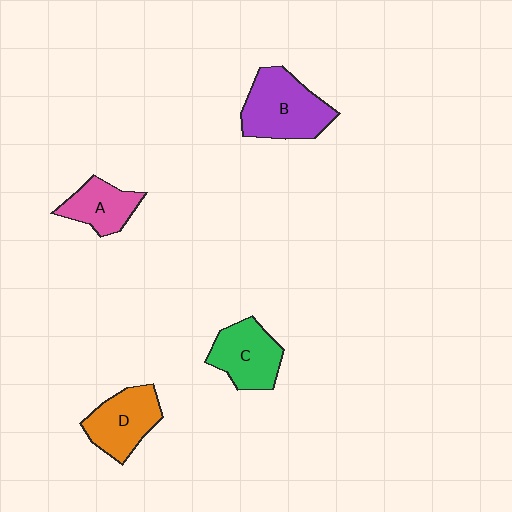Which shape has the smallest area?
Shape A (pink).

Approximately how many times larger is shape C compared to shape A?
Approximately 1.3 times.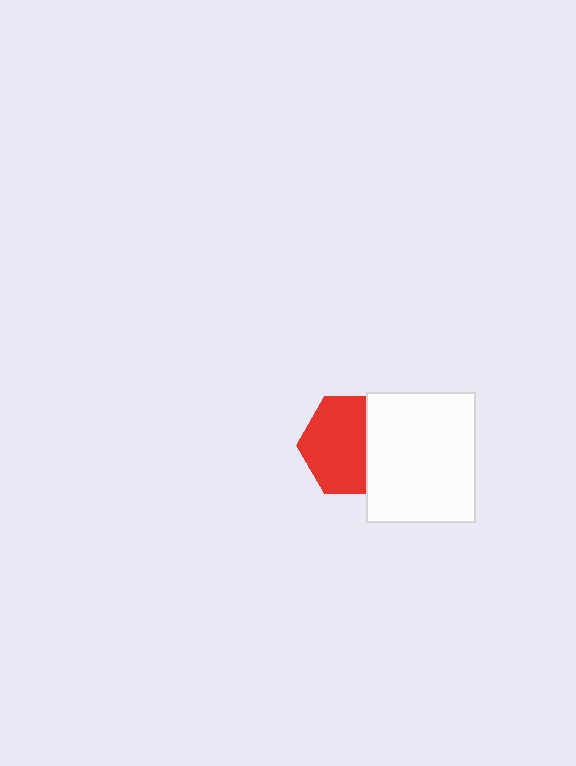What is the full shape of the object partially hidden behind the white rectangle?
The partially hidden object is a red hexagon.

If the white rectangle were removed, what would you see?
You would see the complete red hexagon.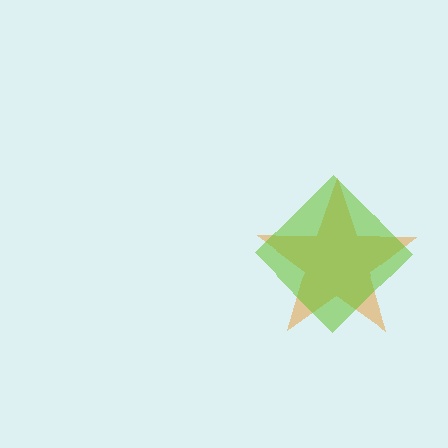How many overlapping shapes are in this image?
There are 2 overlapping shapes in the image.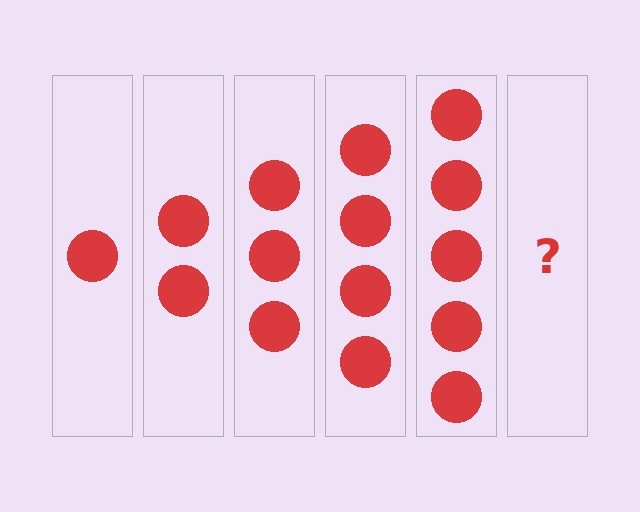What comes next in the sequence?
The next element should be 6 circles.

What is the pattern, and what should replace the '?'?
The pattern is that each step adds one more circle. The '?' should be 6 circles.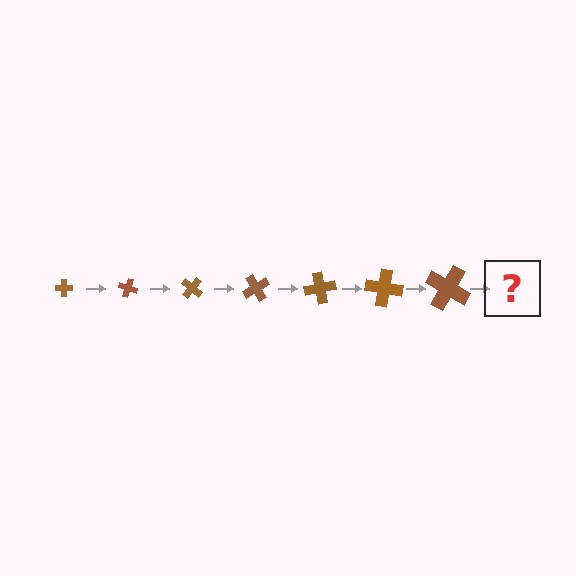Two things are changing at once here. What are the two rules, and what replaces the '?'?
The two rules are that the cross grows larger each step and it rotates 20 degrees each step. The '?' should be a cross, larger than the previous one and rotated 140 degrees from the start.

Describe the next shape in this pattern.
It should be a cross, larger than the previous one and rotated 140 degrees from the start.